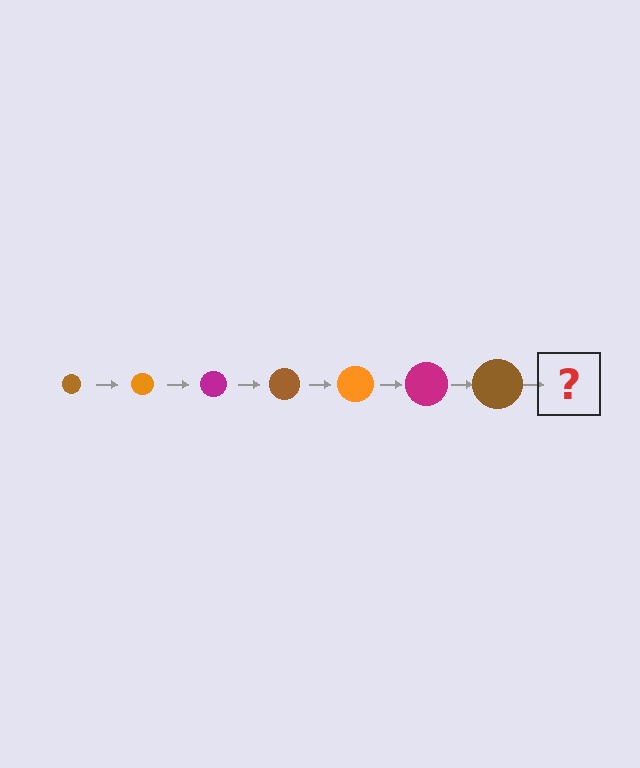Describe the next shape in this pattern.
It should be an orange circle, larger than the previous one.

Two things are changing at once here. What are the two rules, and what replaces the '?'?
The two rules are that the circle grows larger each step and the color cycles through brown, orange, and magenta. The '?' should be an orange circle, larger than the previous one.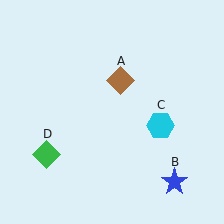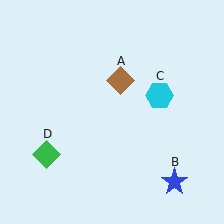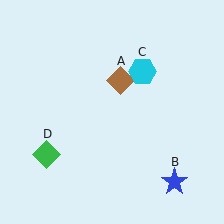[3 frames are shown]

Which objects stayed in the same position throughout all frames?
Brown diamond (object A) and blue star (object B) and green diamond (object D) remained stationary.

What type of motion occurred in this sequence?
The cyan hexagon (object C) rotated counterclockwise around the center of the scene.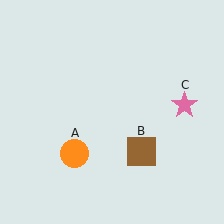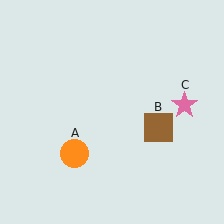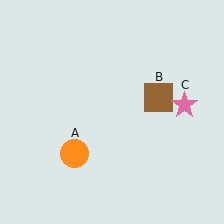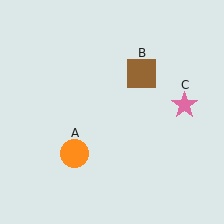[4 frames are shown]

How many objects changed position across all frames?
1 object changed position: brown square (object B).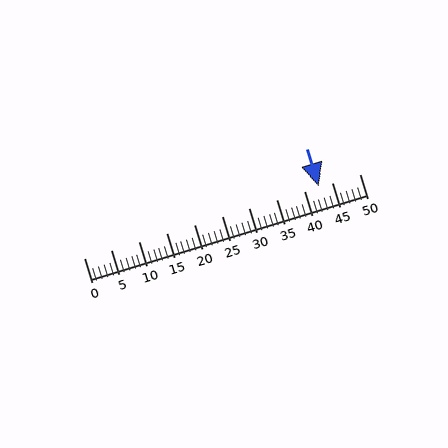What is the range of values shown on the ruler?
The ruler shows values from 0 to 50.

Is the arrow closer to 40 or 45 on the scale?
The arrow is closer to 45.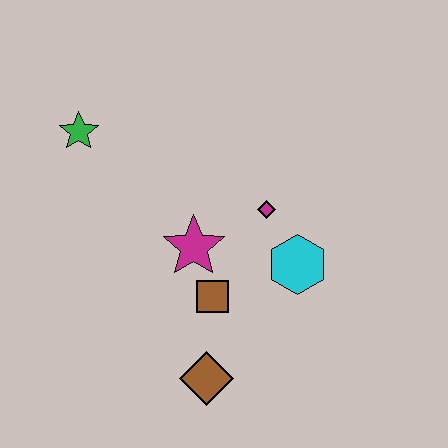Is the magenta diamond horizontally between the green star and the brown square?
No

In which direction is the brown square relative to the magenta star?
The brown square is below the magenta star.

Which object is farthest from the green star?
The brown diamond is farthest from the green star.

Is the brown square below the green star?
Yes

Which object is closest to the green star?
The magenta star is closest to the green star.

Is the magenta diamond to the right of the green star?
Yes